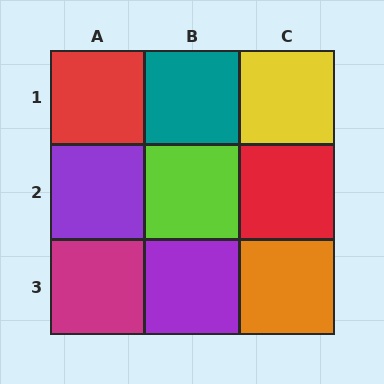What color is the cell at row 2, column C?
Red.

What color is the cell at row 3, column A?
Magenta.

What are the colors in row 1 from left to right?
Red, teal, yellow.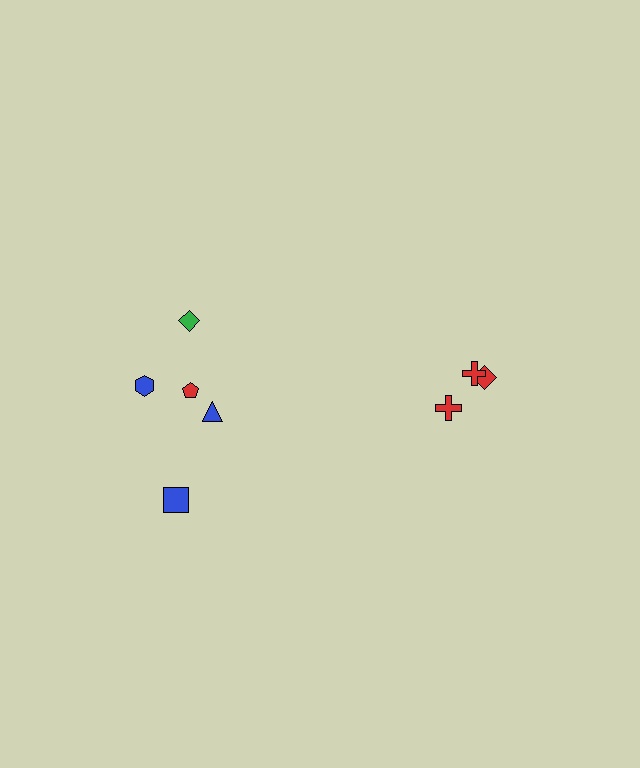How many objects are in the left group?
There are 5 objects.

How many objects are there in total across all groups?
There are 8 objects.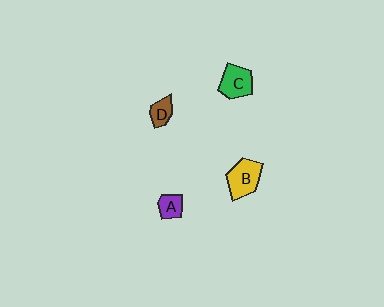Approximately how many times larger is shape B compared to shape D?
Approximately 2.0 times.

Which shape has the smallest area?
Shape D (brown).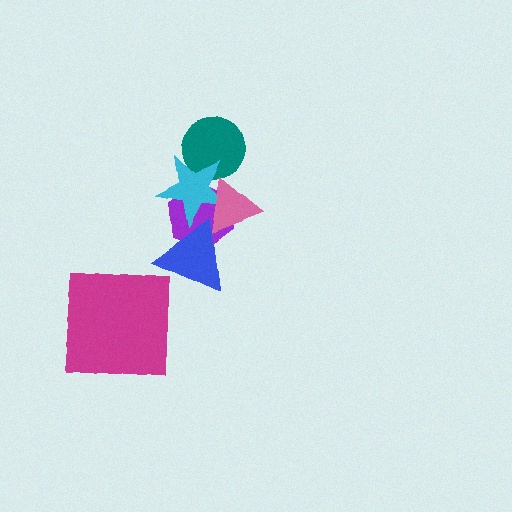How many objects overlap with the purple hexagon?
3 objects overlap with the purple hexagon.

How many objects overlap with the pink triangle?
3 objects overlap with the pink triangle.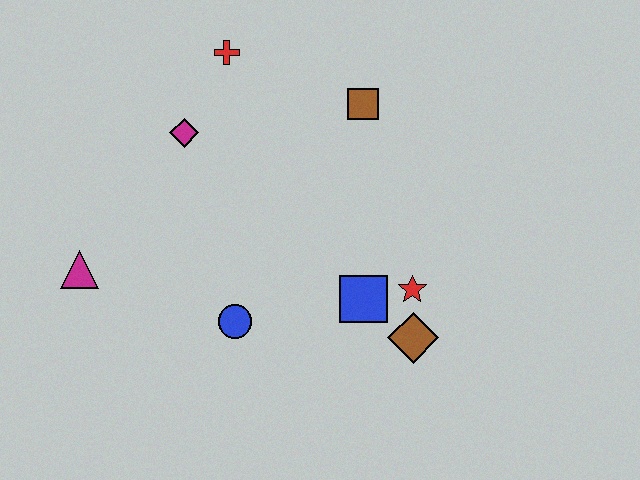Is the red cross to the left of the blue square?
Yes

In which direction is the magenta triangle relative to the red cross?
The magenta triangle is below the red cross.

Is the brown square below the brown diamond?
No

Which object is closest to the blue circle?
The blue square is closest to the blue circle.